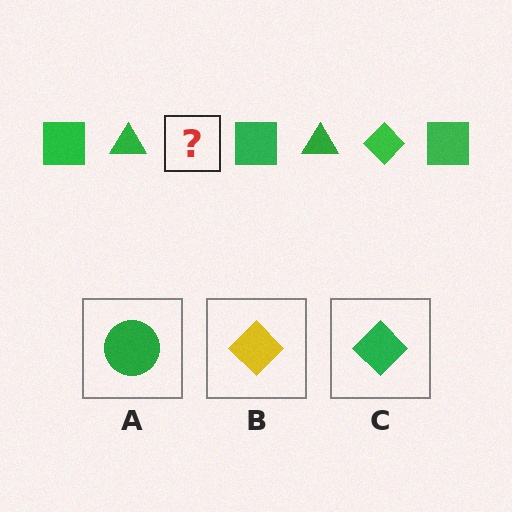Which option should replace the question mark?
Option C.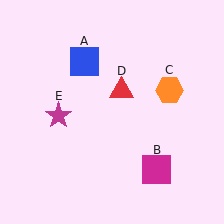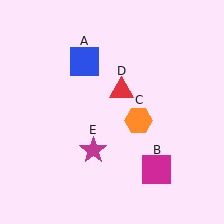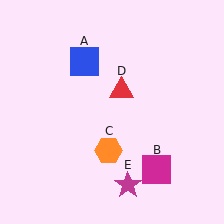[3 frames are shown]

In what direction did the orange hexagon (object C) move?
The orange hexagon (object C) moved down and to the left.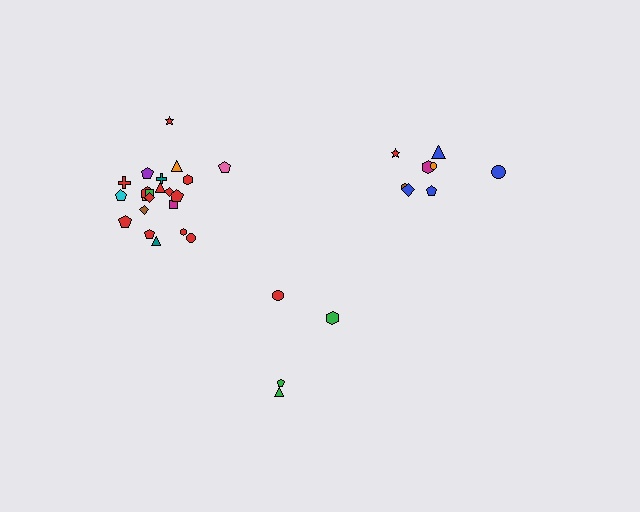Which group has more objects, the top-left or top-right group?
The top-left group.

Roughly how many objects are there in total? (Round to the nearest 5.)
Roughly 35 objects in total.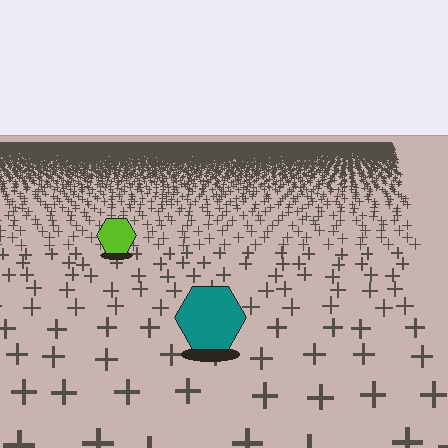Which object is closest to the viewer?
The teal hexagon is closest. The texture marks near it are larger and more spread out.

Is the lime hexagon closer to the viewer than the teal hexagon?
No. The teal hexagon is closer — you can tell from the texture gradient: the ground texture is coarser near it.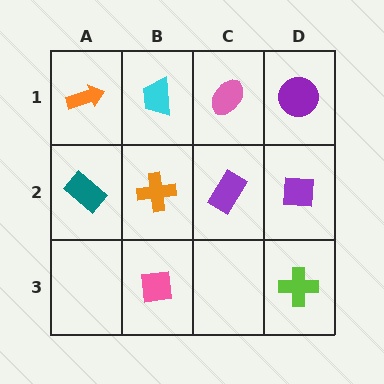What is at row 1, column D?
A purple circle.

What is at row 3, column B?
A pink square.